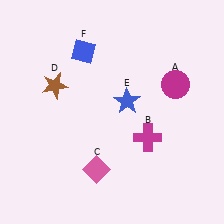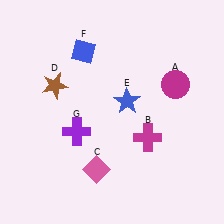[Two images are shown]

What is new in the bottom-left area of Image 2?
A purple cross (G) was added in the bottom-left area of Image 2.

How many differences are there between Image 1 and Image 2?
There is 1 difference between the two images.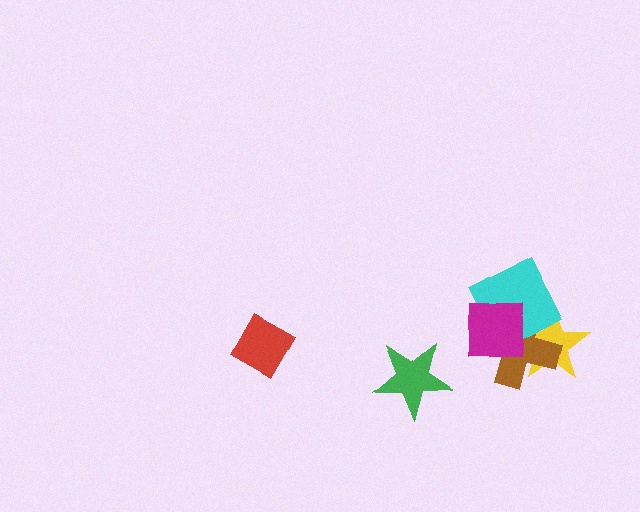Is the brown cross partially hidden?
Yes, it is partially covered by another shape.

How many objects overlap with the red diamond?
0 objects overlap with the red diamond.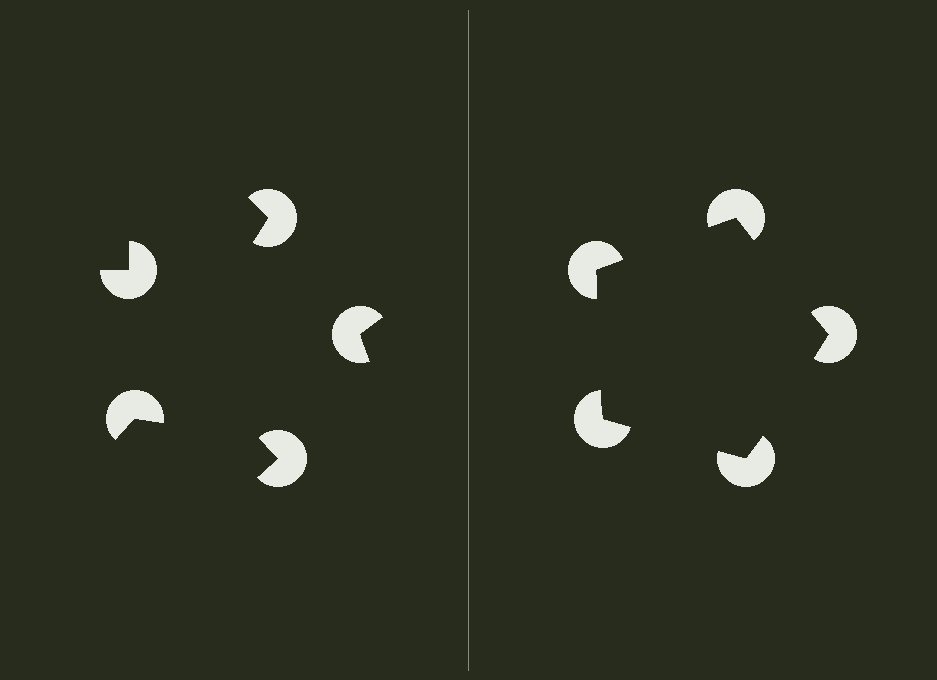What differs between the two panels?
The pac-man discs are positioned identically on both sides; only the wedge orientations differ. On the right they align to a pentagon; on the left they are misaligned.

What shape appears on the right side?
An illusory pentagon.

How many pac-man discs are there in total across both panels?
10 — 5 on each side.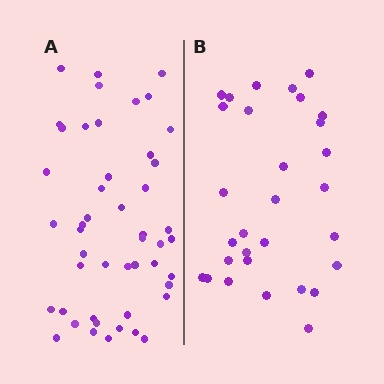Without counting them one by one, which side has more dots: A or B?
Region A (the left region) has more dots.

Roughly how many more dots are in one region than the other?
Region A has approximately 20 more dots than region B.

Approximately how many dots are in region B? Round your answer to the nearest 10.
About 30 dots.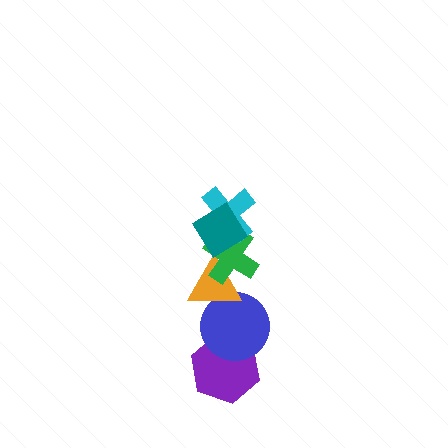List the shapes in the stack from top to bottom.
From top to bottom: the teal diamond, the cyan cross, the green cross, the orange triangle, the blue circle, the purple hexagon.